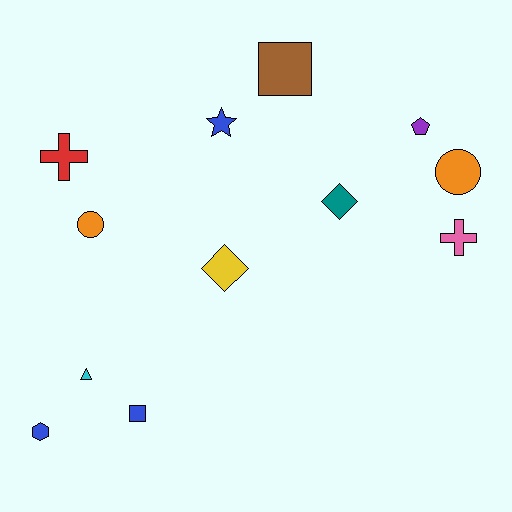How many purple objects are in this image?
There is 1 purple object.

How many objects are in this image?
There are 12 objects.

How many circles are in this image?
There are 2 circles.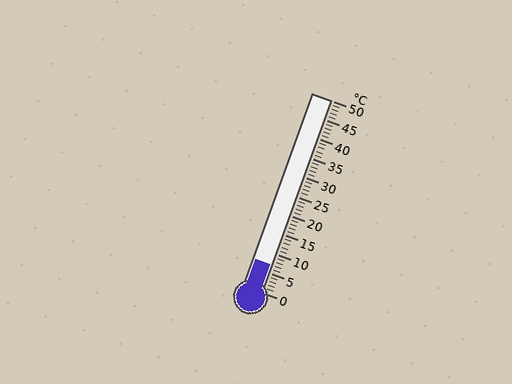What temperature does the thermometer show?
The thermometer shows approximately 7°C.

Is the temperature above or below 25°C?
The temperature is below 25°C.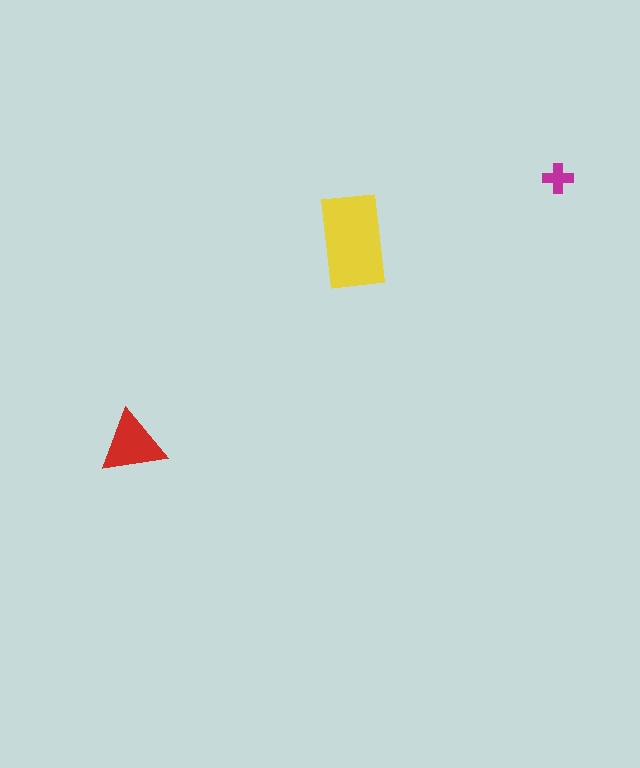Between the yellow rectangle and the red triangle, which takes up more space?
The yellow rectangle.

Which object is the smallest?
The magenta cross.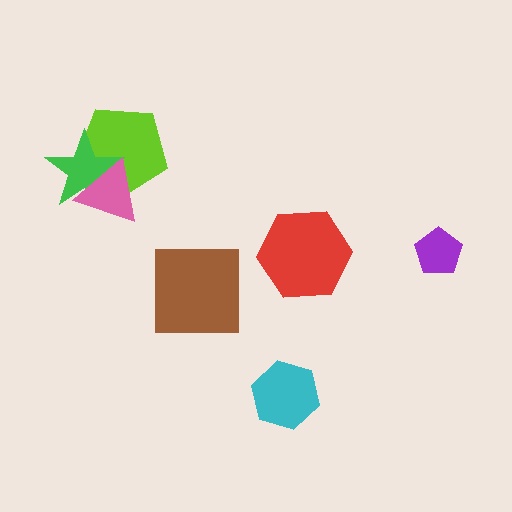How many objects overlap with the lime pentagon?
2 objects overlap with the lime pentagon.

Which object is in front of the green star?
The pink triangle is in front of the green star.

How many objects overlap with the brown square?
0 objects overlap with the brown square.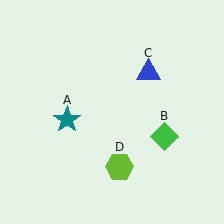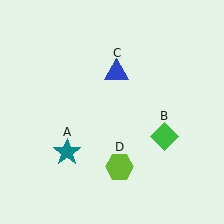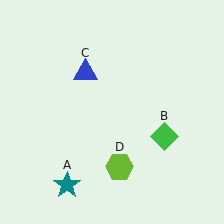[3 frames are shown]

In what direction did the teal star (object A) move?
The teal star (object A) moved down.